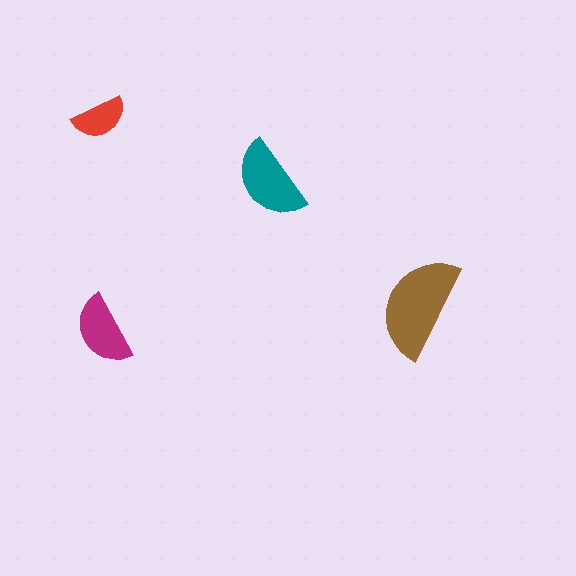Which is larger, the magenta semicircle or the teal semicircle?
The teal one.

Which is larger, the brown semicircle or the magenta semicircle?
The brown one.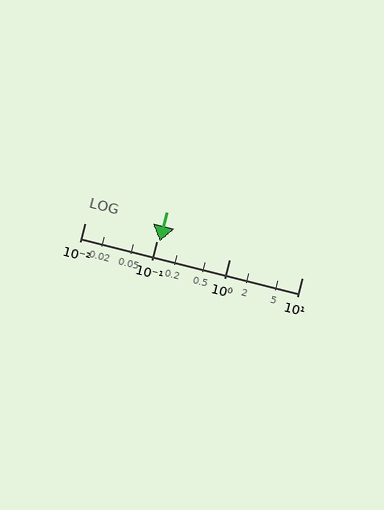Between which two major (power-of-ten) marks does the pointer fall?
The pointer is between 0.1 and 1.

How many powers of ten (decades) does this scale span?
The scale spans 3 decades, from 0.01 to 10.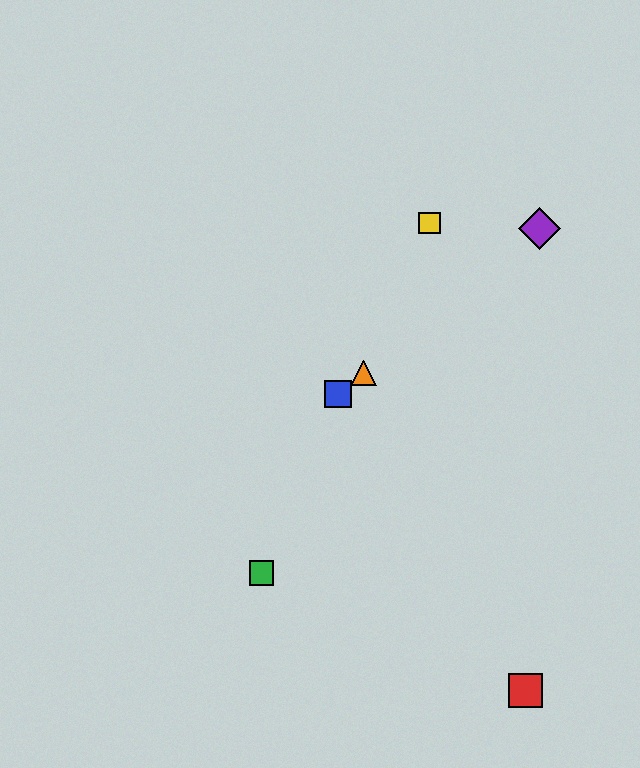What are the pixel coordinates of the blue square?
The blue square is at (338, 394).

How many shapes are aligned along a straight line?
3 shapes (the blue square, the purple diamond, the orange triangle) are aligned along a straight line.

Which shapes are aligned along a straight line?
The blue square, the purple diamond, the orange triangle are aligned along a straight line.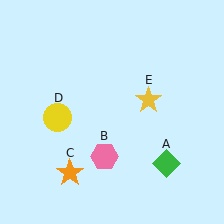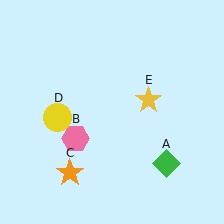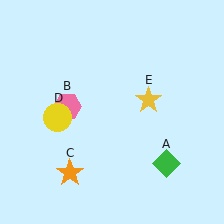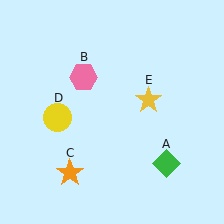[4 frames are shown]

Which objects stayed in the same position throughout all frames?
Green diamond (object A) and orange star (object C) and yellow circle (object D) and yellow star (object E) remained stationary.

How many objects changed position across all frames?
1 object changed position: pink hexagon (object B).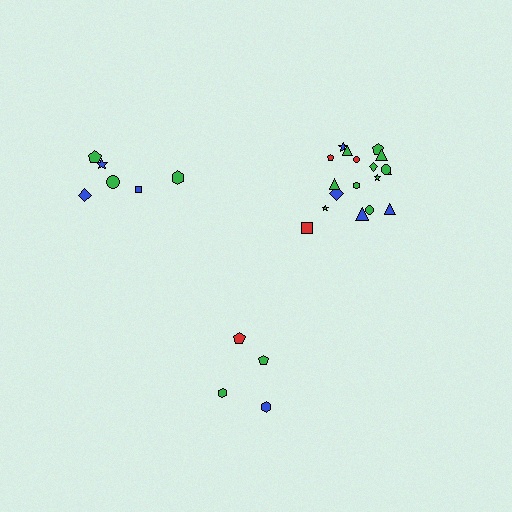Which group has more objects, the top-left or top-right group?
The top-right group.